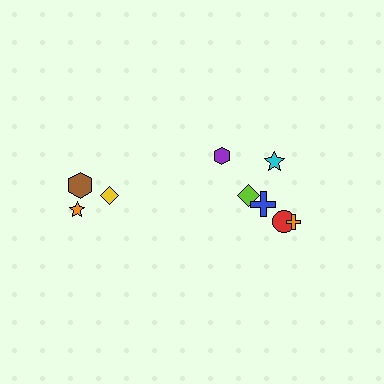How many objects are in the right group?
There are 6 objects.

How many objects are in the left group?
There are 3 objects.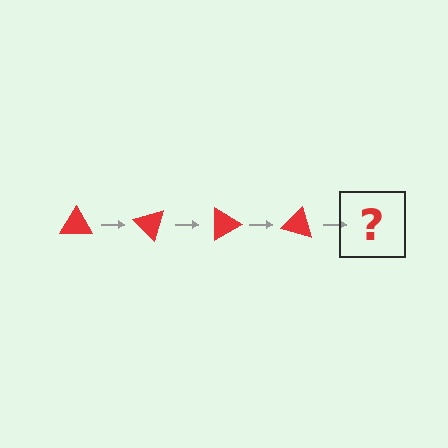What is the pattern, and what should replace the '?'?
The pattern is that the triangle rotates 45 degrees each step. The '?' should be a red triangle rotated 180 degrees.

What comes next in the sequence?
The next element should be a red triangle rotated 180 degrees.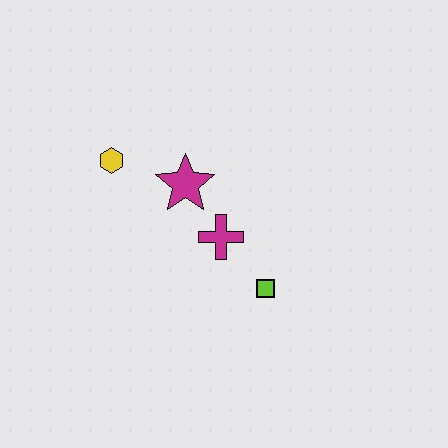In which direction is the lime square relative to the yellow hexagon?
The lime square is to the right of the yellow hexagon.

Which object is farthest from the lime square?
The yellow hexagon is farthest from the lime square.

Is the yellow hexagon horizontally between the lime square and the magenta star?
No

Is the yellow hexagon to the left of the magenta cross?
Yes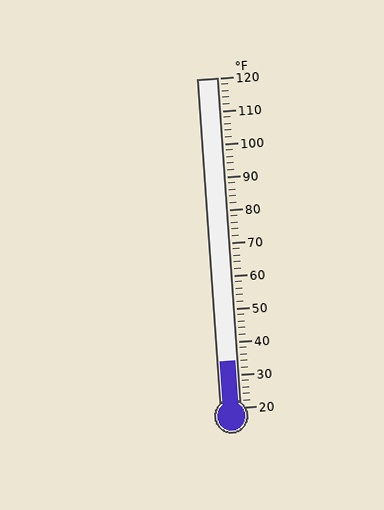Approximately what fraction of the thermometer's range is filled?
The thermometer is filled to approximately 15% of its range.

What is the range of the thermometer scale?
The thermometer scale ranges from 20°F to 120°F.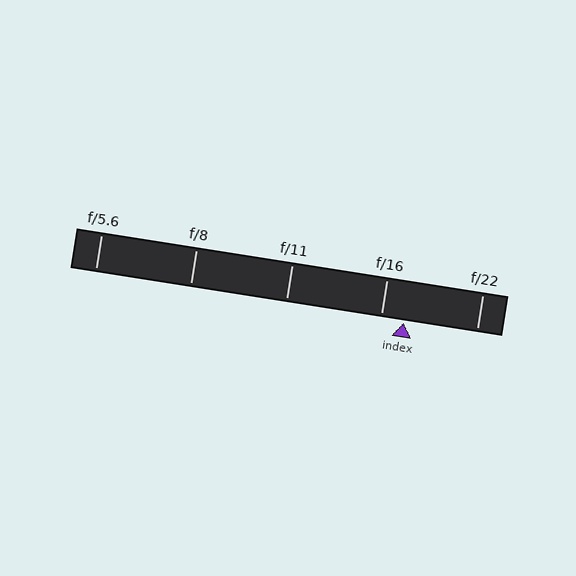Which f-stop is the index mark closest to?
The index mark is closest to f/16.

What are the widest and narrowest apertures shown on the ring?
The widest aperture shown is f/5.6 and the narrowest is f/22.